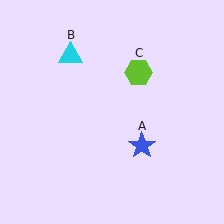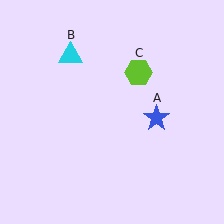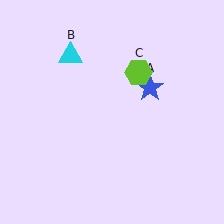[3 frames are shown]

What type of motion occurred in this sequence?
The blue star (object A) rotated counterclockwise around the center of the scene.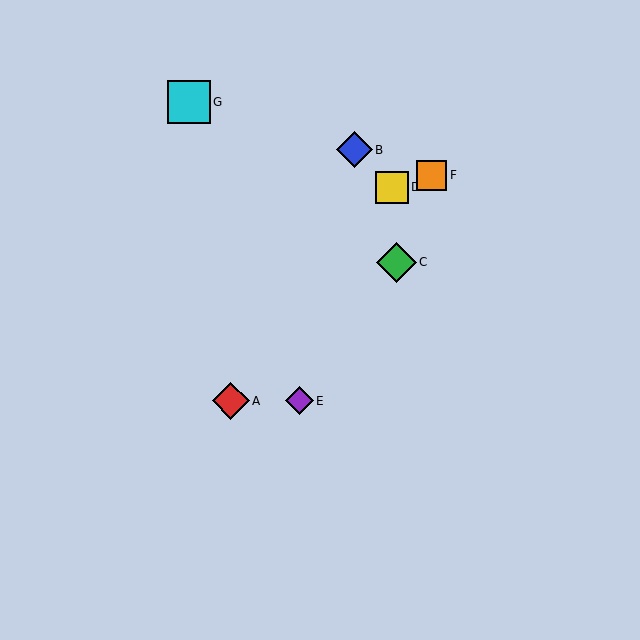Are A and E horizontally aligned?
Yes, both are at y≈401.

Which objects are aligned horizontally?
Objects A, E are aligned horizontally.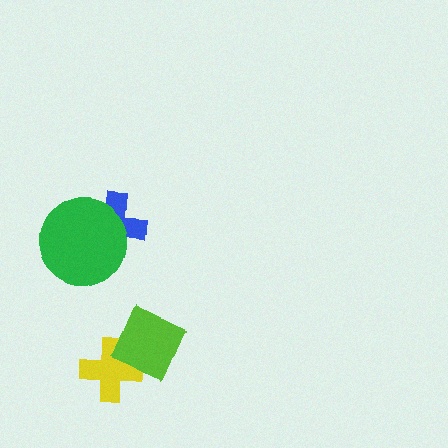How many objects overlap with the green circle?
1 object overlaps with the green circle.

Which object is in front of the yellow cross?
The lime diamond is in front of the yellow cross.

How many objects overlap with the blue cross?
1 object overlaps with the blue cross.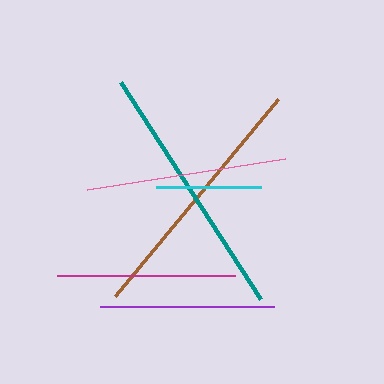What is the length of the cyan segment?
The cyan segment is approximately 105 pixels long.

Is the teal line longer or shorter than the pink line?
The teal line is longer than the pink line.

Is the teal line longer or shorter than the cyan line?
The teal line is longer than the cyan line.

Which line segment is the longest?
The teal line is the longest at approximately 258 pixels.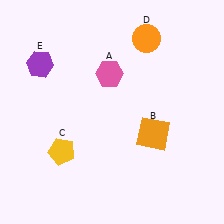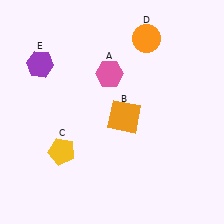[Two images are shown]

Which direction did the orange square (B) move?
The orange square (B) moved left.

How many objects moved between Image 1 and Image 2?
1 object moved between the two images.